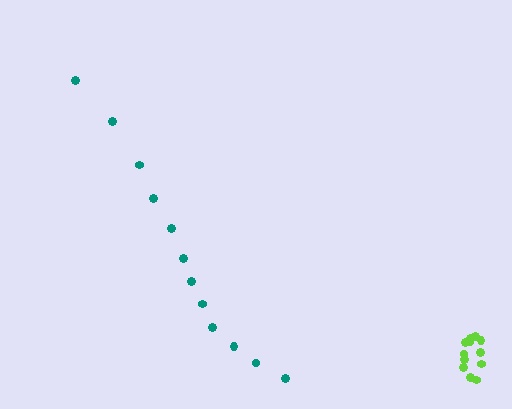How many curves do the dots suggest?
There are 2 distinct paths.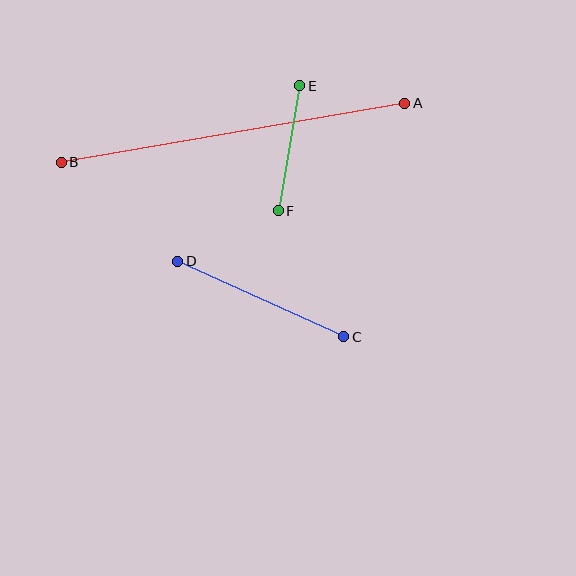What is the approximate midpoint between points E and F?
The midpoint is at approximately (289, 148) pixels.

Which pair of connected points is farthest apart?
Points A and B are farthest apart.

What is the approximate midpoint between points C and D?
The midpoint is at approximately (261, 299) pixels.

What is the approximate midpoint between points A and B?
The midpoint is at approximately (233, 133) pixels.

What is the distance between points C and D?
The distance is approximately 182 pixels.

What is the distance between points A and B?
The distance is approximately 348 pixels.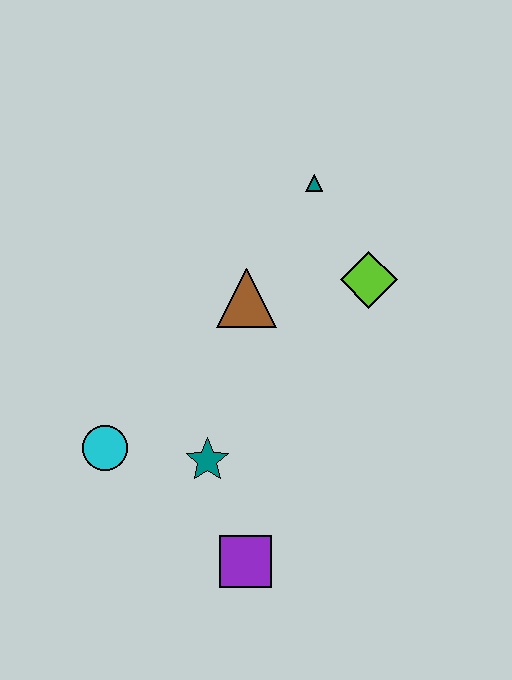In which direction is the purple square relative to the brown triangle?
The purple square is below the brown triangle.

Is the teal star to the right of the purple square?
No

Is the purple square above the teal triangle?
No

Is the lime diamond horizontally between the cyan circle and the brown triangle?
No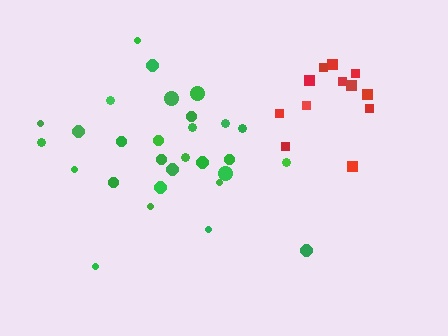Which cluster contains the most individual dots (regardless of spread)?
Green (29).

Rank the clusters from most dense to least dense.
red, green.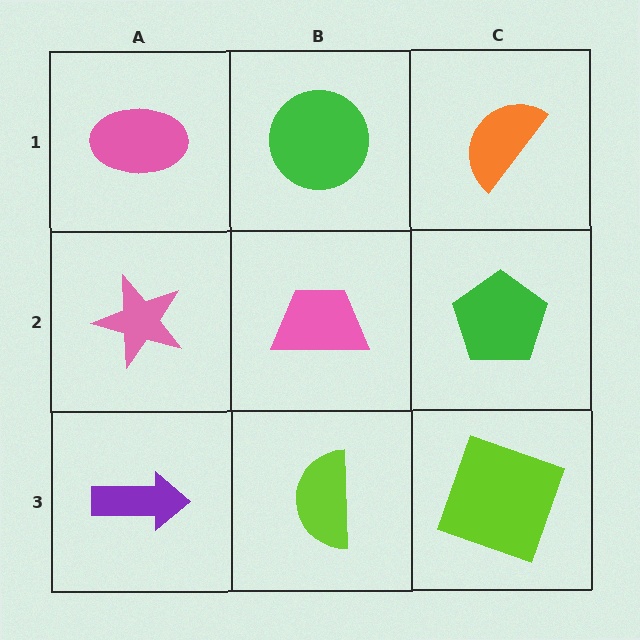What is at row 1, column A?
A pink ellipse.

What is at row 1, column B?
A green circle.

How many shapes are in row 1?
3 shapes.